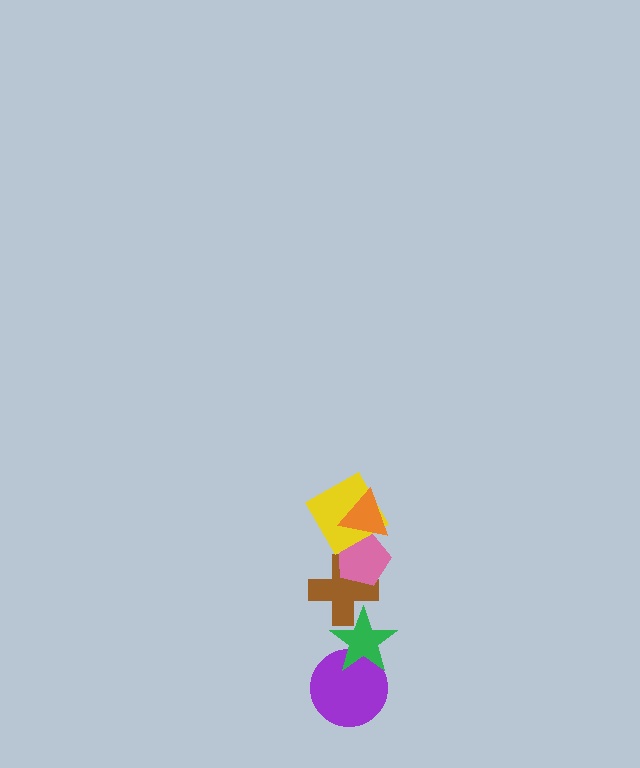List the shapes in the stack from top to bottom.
From top to bottom: the orange triangle, the yellow square, the pink pentagon, the brown cross, the green star, the purple circle.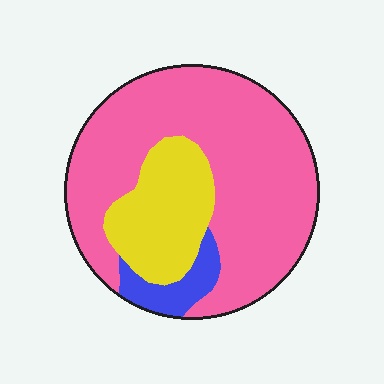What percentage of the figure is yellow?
Yellow takes up less than a quarter of the figure.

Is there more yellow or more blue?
Yellow.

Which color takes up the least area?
Blue, at roughly 10%.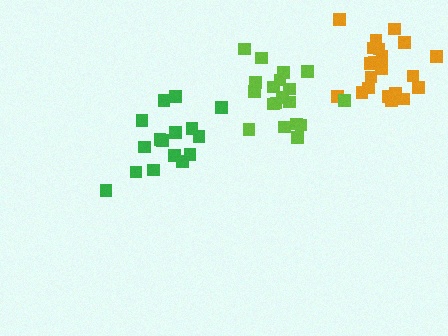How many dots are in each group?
Group 1: 16 dots, Group 2: 21 dots, Group 3: 19 dots (56 total).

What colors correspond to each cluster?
The clusters are colored: green, orange, lime.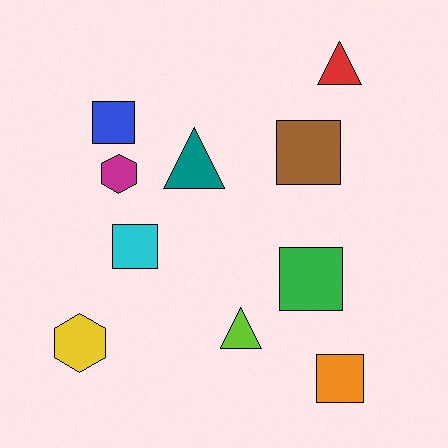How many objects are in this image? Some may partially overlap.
There are 10 objects.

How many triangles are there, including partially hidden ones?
There are 3 triangles.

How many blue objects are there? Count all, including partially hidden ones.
There is 1 blue object.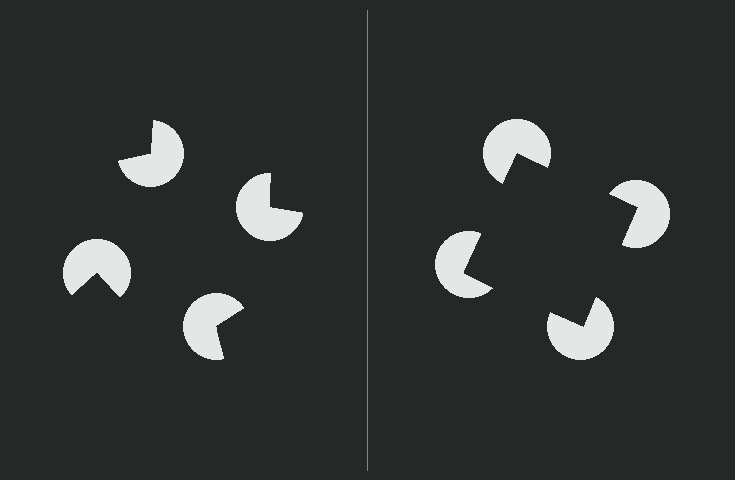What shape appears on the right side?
An illusory square.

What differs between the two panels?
The pac-man discs are positioned identically on both sides; only the wedge orientations differ. On the right they align to a square; on the left they are misaligned.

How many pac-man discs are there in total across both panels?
8 — 4 on each side.